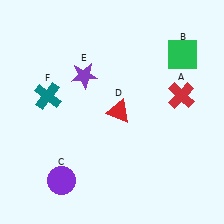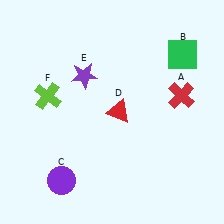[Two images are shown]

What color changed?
The cross (F) changed from teal in Image 1 to lime in Image 2.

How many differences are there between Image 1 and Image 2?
There is 1 difference between the two images.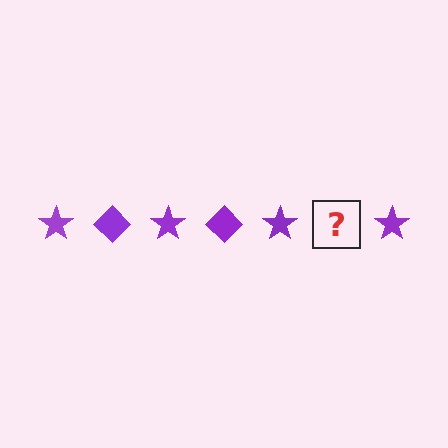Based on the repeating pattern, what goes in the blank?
The blank should be a purple diamond.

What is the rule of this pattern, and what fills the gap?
The rule is that the pattern cycles through star, diamond shapes in purple. The gap should be filled with a purple diamond.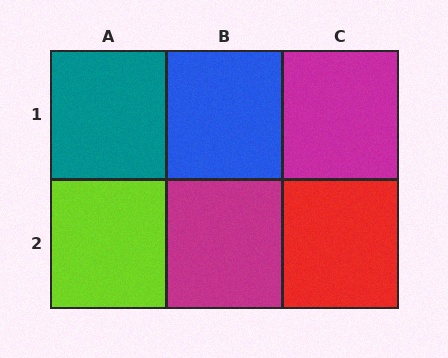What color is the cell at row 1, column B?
Blue.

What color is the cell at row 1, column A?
Teal.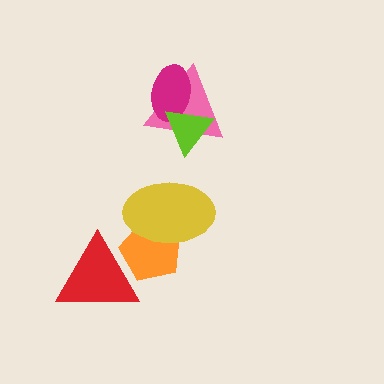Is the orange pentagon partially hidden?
Yes, it is partially covered by another shape.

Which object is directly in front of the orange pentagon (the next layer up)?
The yellow ellipse is directly in front of the orange pentagon.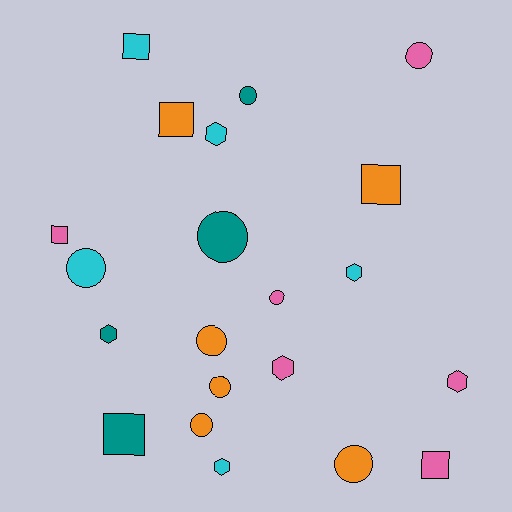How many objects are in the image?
There are 21 objects.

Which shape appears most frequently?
Circle, with 9 objects.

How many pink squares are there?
There are 2 pink squares.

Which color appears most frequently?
Pink, with 6 objects.